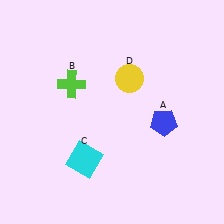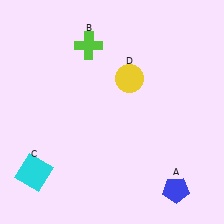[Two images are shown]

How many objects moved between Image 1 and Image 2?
3 objects moved between the two images.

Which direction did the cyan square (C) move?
The cyan square (C) moved left.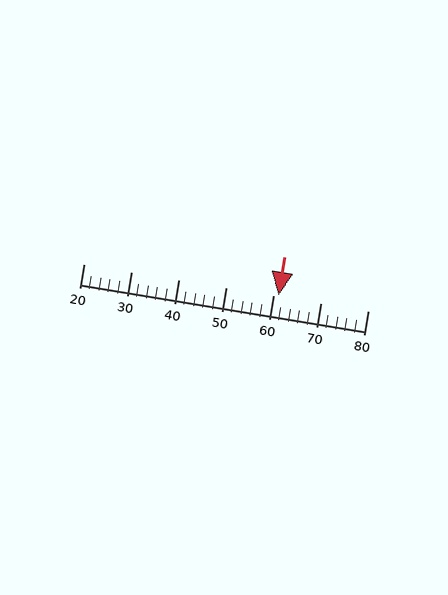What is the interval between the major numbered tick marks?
The major tick marks are spaced 10 units apart.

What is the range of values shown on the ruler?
The ruler shows values from 20 to 80.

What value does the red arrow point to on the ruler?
The red arrow points to approximately 61.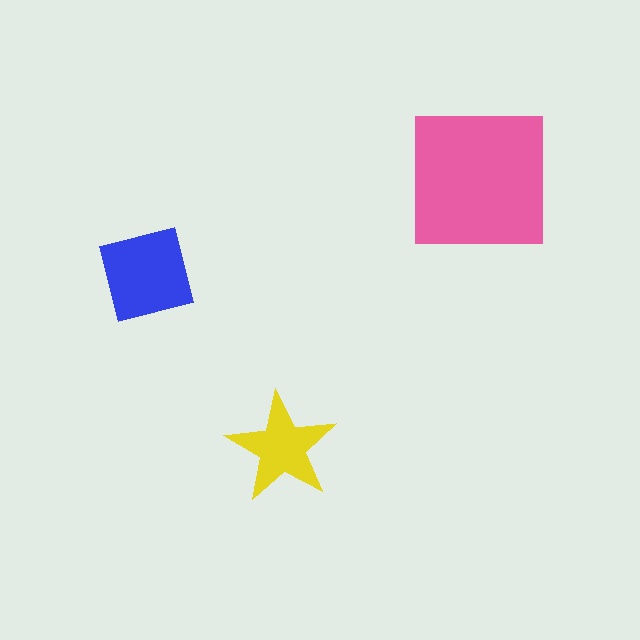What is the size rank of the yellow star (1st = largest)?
3rd.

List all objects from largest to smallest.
The pink square, the blue square, the yellow star.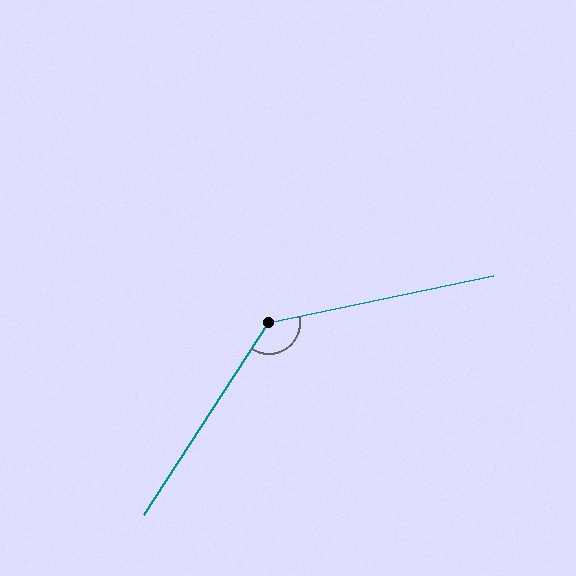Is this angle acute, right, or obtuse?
It is obtuse.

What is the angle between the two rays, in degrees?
Approximately 135 degrees.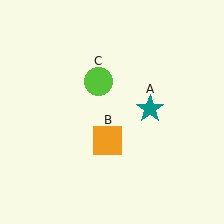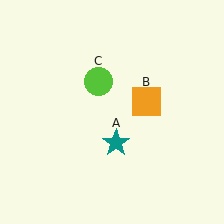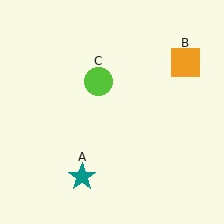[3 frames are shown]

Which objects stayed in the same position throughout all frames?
Lime circle (object C) remained stationary.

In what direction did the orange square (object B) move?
The orange square (object B) moved up and to the right.